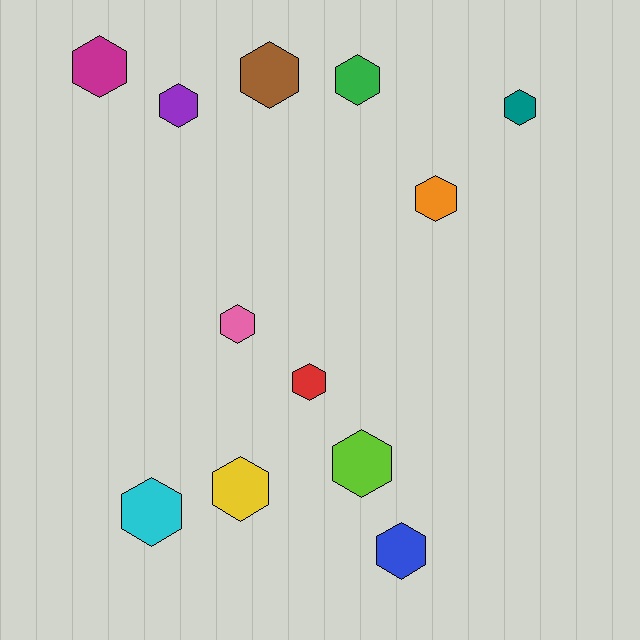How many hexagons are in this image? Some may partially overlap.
There are 12 hexagons.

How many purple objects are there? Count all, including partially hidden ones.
There is 1 purple object.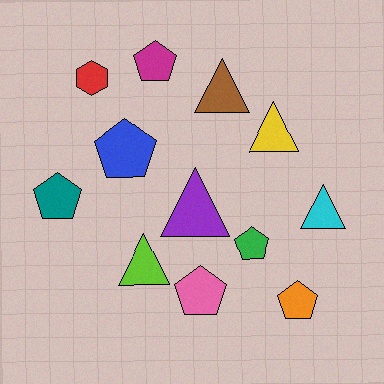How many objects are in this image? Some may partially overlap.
There are 12 objects.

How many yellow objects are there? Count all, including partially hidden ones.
There is 1 yellow object.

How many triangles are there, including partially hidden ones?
There are 5 triangles.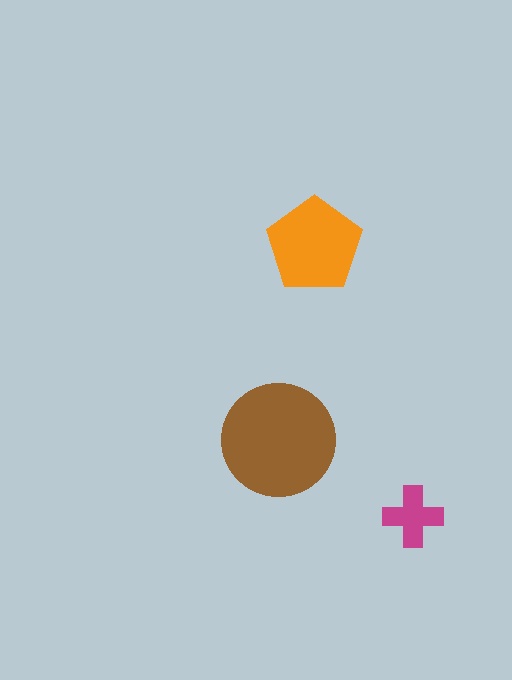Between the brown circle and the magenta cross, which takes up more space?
The brown circle.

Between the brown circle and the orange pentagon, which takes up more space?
The brown circle.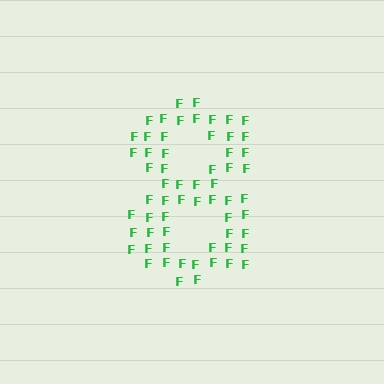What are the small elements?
The small elements are letter F's.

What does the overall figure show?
The overall figure shows the digit 8.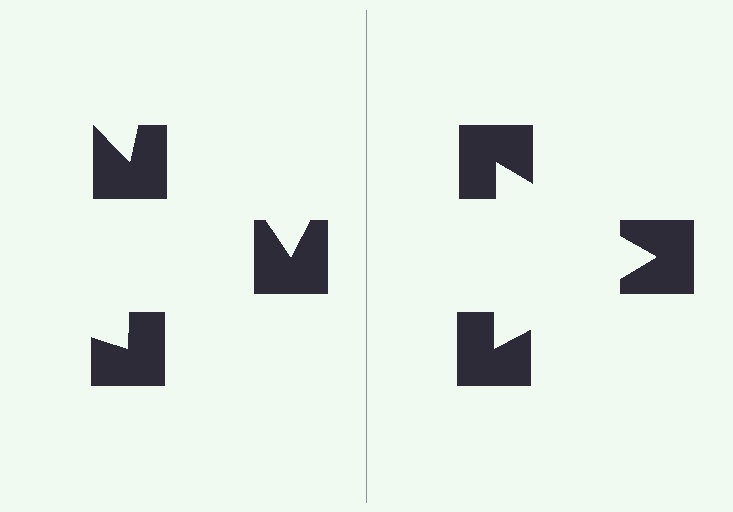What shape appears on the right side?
An illusory triangle.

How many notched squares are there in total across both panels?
6 — 3 on each side.